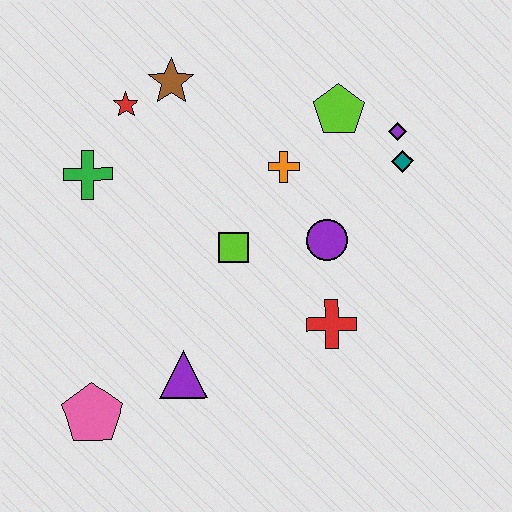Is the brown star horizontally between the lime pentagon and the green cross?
Yes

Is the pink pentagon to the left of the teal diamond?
Yes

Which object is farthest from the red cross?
The red star is farthest from the red cross.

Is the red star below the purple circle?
No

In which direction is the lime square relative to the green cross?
The lime square is to the right of the green cross.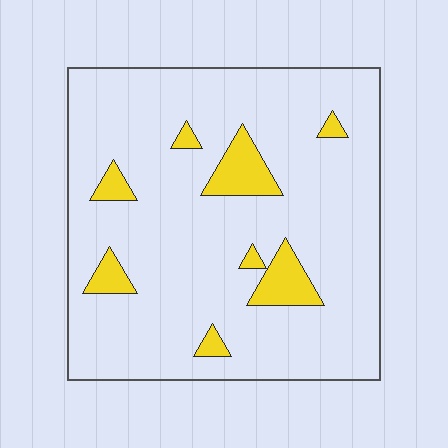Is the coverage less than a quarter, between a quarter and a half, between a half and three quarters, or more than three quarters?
Less than a quarter.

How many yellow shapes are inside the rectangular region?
8.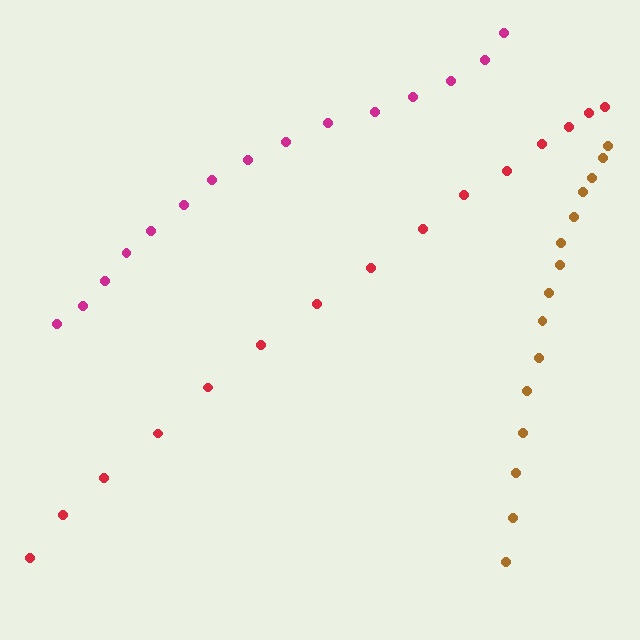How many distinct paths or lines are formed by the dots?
There are 3 distinct paths.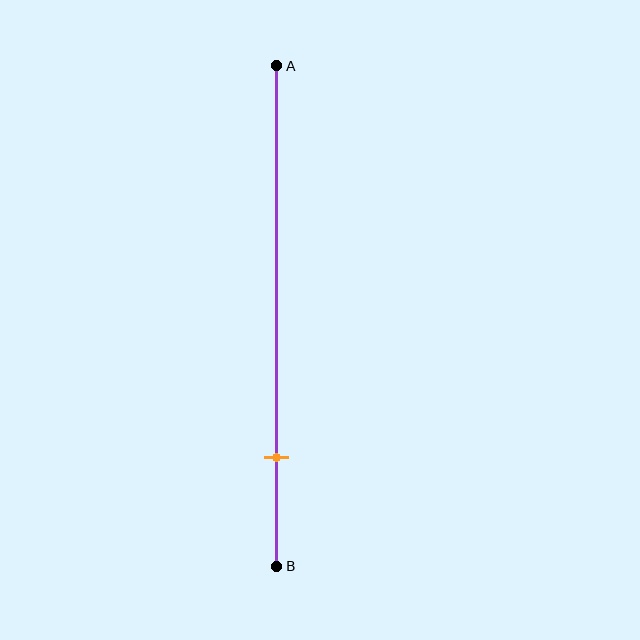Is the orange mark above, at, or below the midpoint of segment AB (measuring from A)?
The orange mark is below the midpoint of segment AB.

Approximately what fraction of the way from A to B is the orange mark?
The orange mark is approximately 80% of the way from A to B.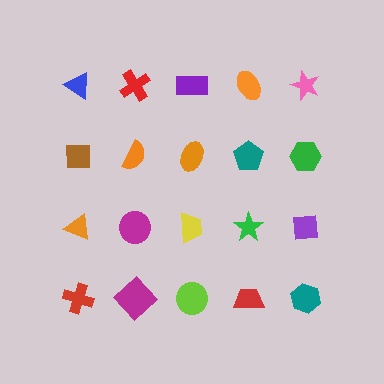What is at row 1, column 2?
A red cross.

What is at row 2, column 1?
A brown square.